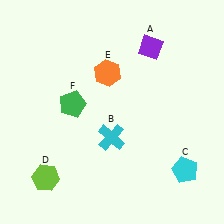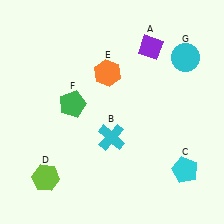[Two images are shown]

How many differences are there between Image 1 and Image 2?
There is 1 difference between the two images.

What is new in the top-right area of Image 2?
A cyan circle (G) was added in the top-right area of Image 2.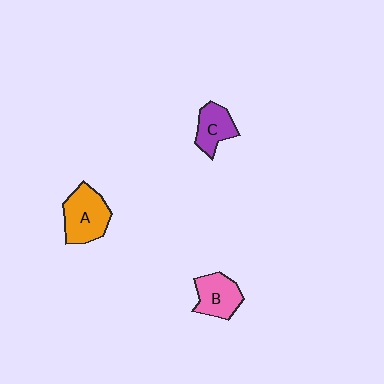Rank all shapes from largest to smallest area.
From largest to smallest: A (orange), B (pink), C (purple).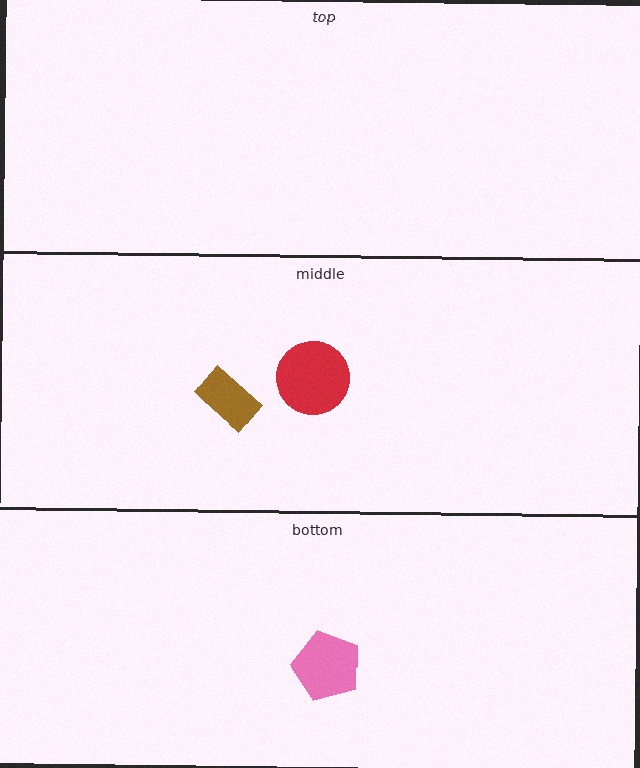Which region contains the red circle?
The middle region.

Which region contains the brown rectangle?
The middle region.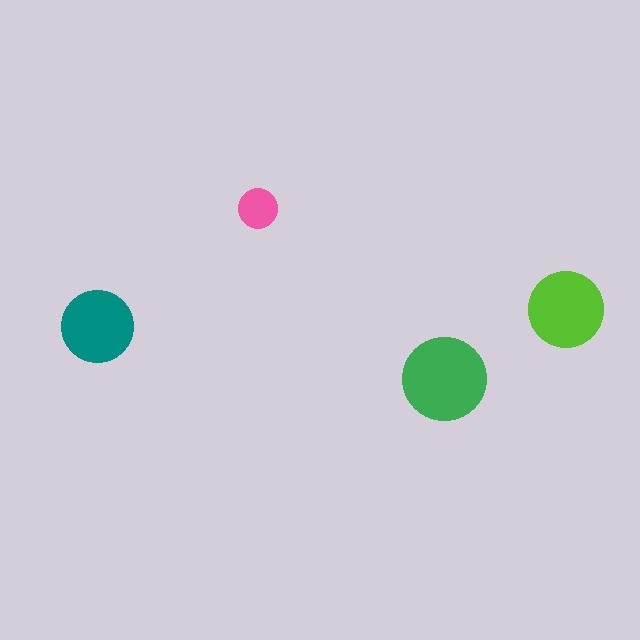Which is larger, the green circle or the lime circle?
The green one.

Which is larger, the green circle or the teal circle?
The green one.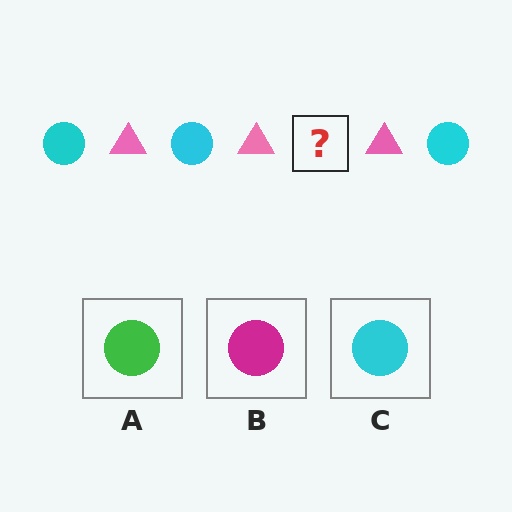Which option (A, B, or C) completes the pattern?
C.